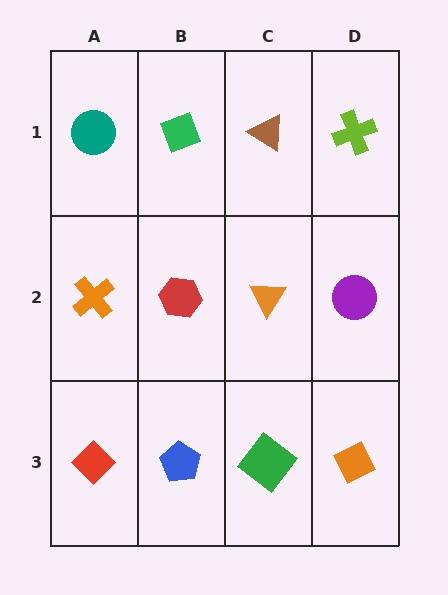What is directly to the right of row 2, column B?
An orange triangle.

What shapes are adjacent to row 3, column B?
A red hexagon (row 2, column B), a red diamond (row 3, column A), a green diamond (row 3, column C).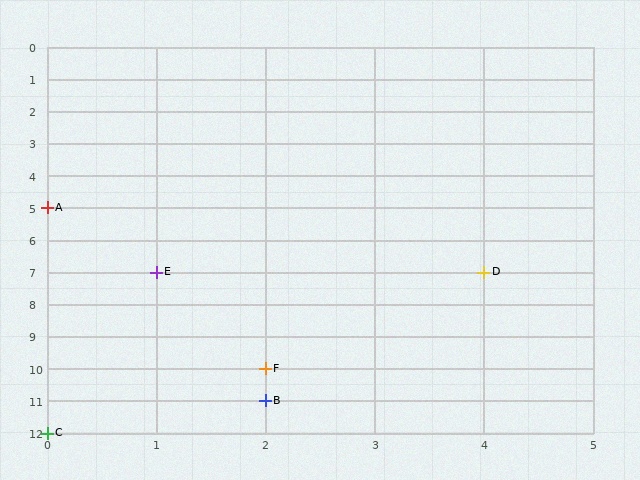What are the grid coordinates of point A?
Point A is at grid coordinates (0, 5).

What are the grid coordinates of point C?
Point C is at grid coordinates (0, 12).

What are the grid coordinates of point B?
Point B is at grid coordinates (2, 11).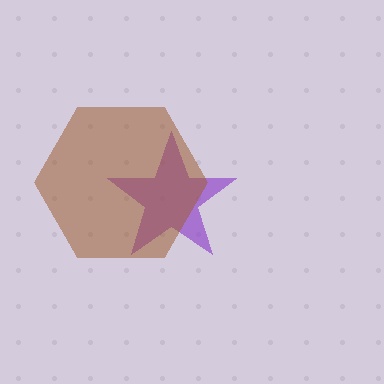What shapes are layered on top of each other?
The layered shapes are: a purple star, a brown hexagon.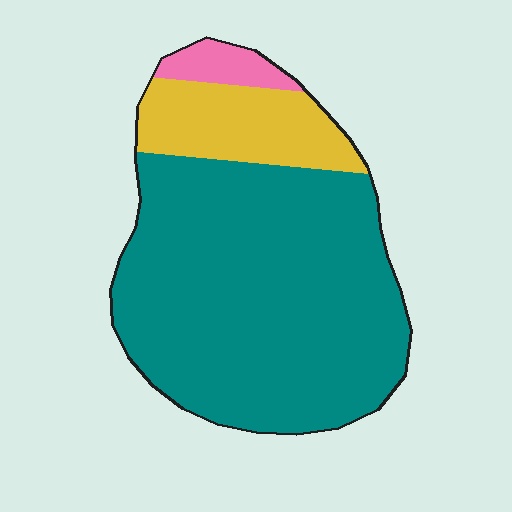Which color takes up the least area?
Pink, at roughly 5%.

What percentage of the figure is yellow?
Yellow covers around 20% of the figure.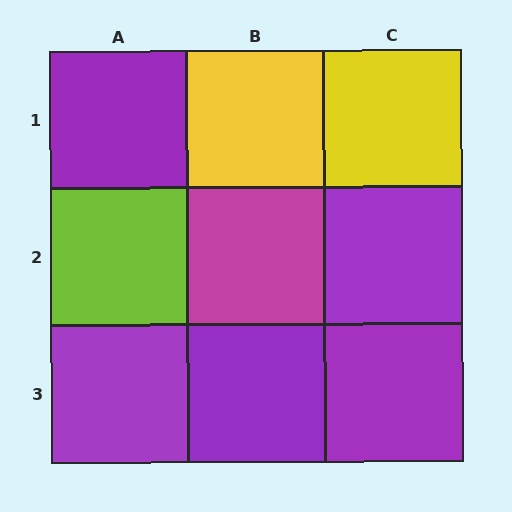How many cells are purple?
5 cells are purple.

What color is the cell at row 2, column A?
Lime.